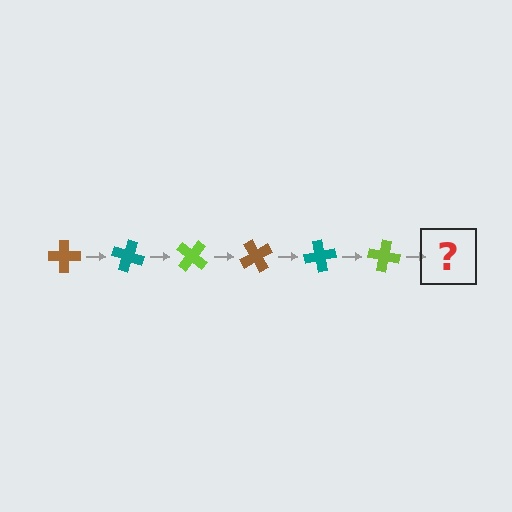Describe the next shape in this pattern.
It should be a brown cross, rotated 120 degrees from the start.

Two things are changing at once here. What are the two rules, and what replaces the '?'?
The two rules are that it rotates 20 degrees each step and the color cycles through brown, teal, and lime. The '?' should be a brown cross, rotated 120 degrees from the start.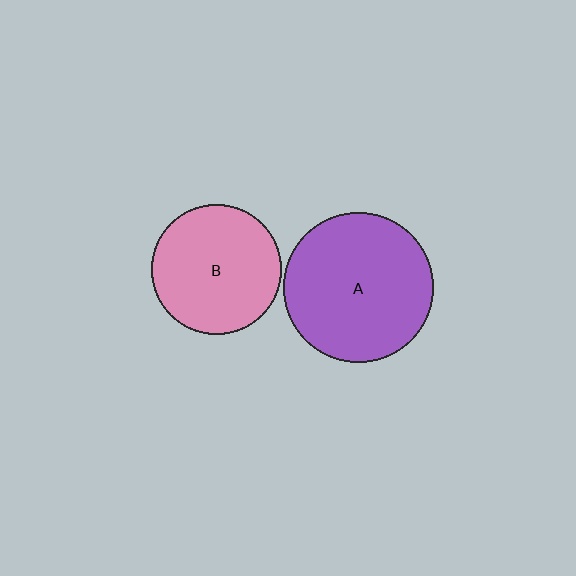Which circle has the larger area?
Circle A (purple).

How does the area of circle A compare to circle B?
Approximately 1.3 times.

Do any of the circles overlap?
No, none of the circles overlap.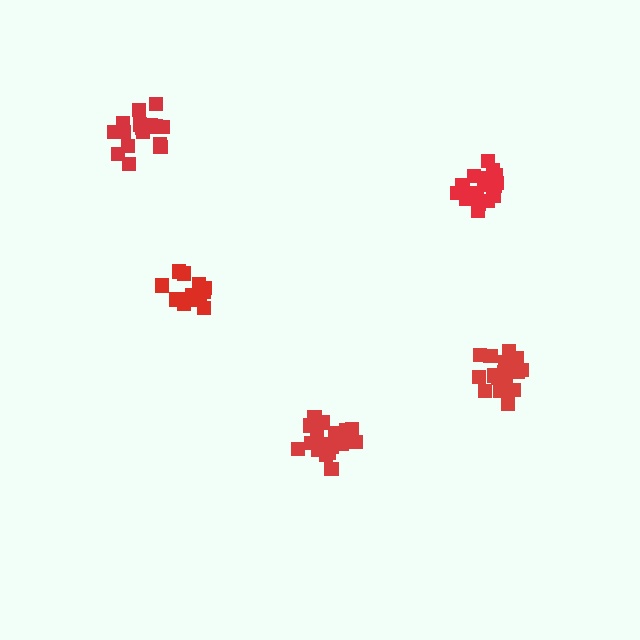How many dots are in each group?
Group 1: 15 dots, Group 2: 20 dots, Group 3: 20 dots, Group 4: 16 dots, Group 5: 19 dots (90 total).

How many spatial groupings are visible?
There are 5 spatial groupings.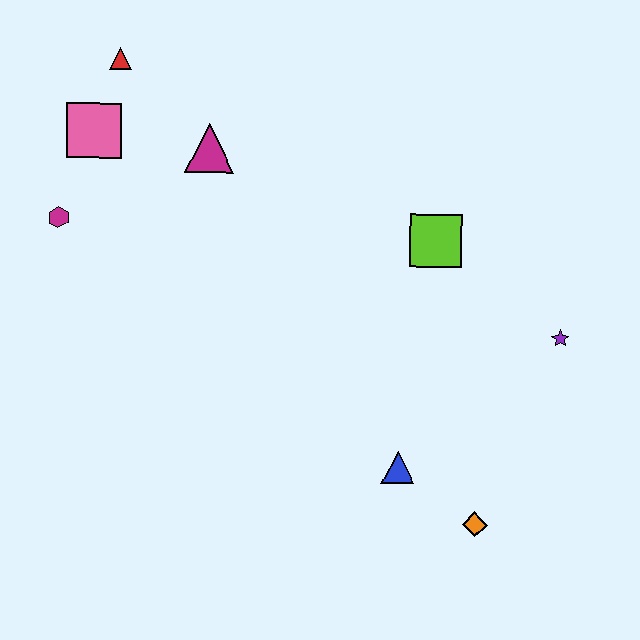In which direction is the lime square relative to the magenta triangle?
The lime square is to the right of the magenta triangle.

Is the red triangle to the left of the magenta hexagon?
No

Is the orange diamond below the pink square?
Yes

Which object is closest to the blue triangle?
The orange diamond is closest to the blue triangle.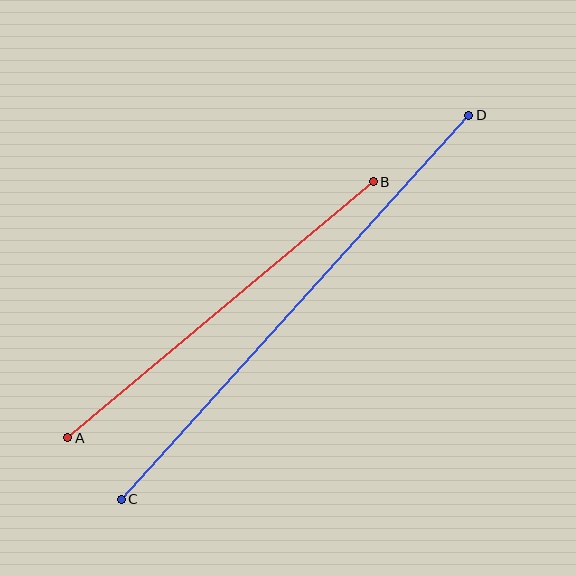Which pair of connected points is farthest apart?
Points C and D are farthest apart.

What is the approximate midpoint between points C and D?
The midpoint is at approximately (295, 307) pixels.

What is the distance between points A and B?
The distance is approximately 399 pixels.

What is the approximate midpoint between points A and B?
The midpoint is at approximately (220, 310) pixels.